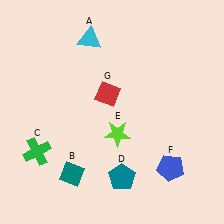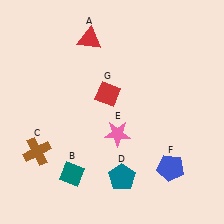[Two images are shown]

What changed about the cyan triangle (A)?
In Image 1, A is cyan. In Image 2, it changed to red.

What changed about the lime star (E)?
In Image 1, E is lime. In Image 2, it changed to pink.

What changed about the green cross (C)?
In Image 1, C is green. In Image 2, it changed to brown.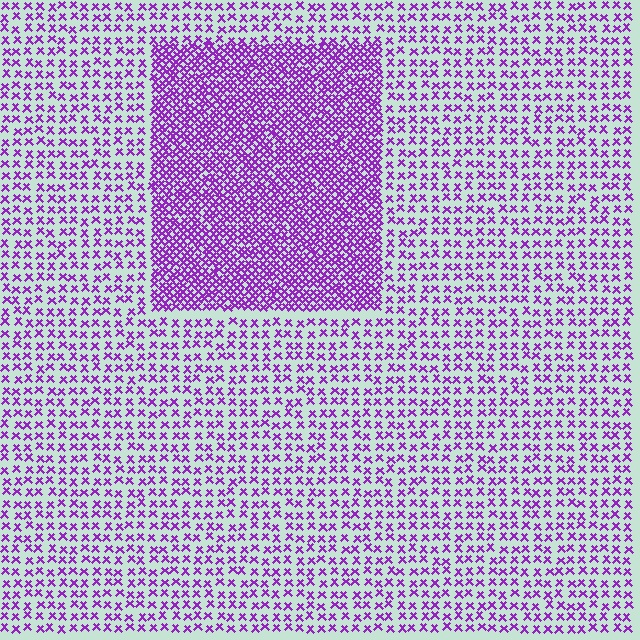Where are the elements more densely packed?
The elements are more densely packed inside the rectangle boundary.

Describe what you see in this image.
The image contains small purple elements arranged at two different densities. A rectangle-shaped region is visible where the elements are more densely packed than the surrounding area.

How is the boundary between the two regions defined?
The boundary is defined by a change in element density (approximately 2.5x ratio). All elements are the same color, size, and shape.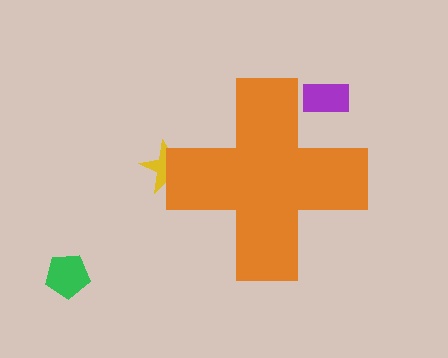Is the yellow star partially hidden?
Yes, the yellow star is partially hidden behind the orange cross.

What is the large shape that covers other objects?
An orange cross.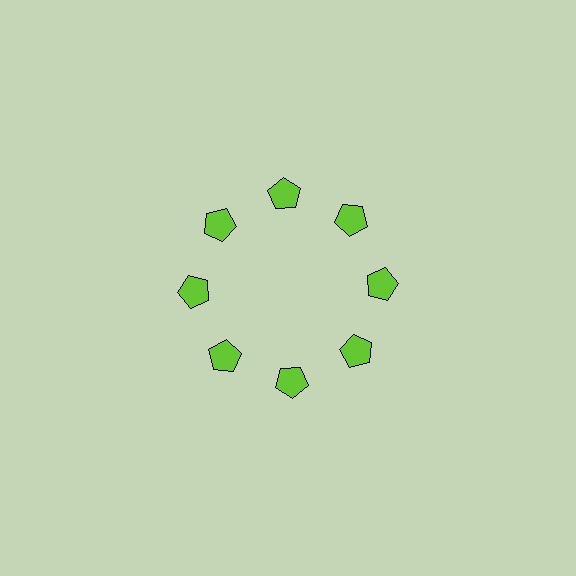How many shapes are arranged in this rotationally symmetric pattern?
There are 8 shapes, arranged in 8 groups of 1.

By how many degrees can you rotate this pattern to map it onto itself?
The pattern maps onto itself every 45 degrees of rotation.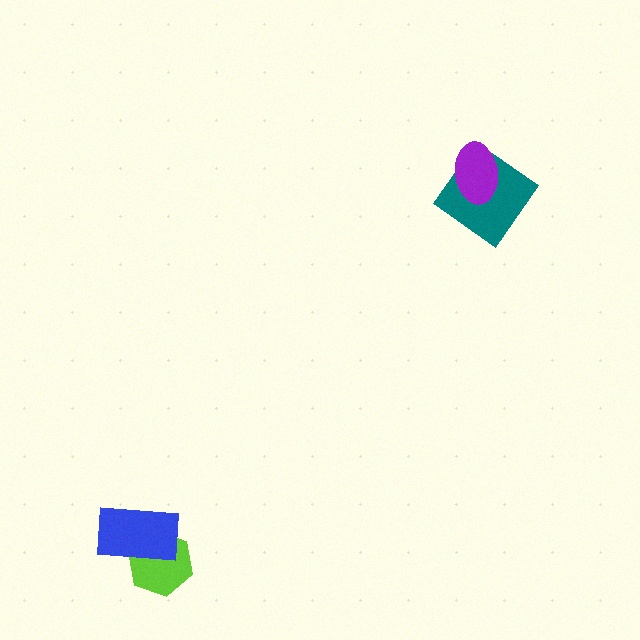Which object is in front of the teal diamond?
The purple ellipse is in front of the teal diamond.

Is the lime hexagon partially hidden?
Yes, it is partially covered by another shape.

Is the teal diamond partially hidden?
Yes, it is partially covered by another shape.